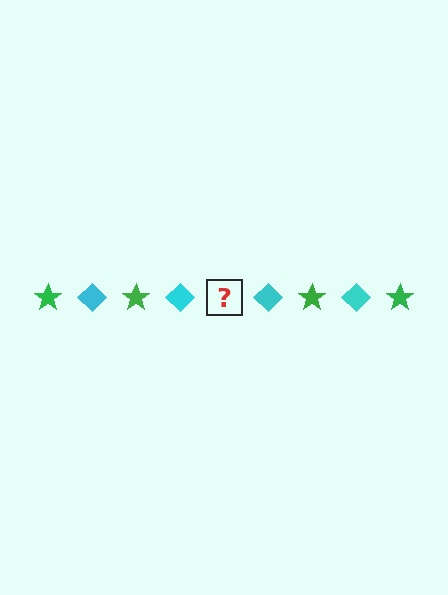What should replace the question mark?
The question mark should be replaced with a green star.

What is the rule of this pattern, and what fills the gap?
The rule is that the pattern alternates between green star and cyan diamond. The gap should be filled with a green star.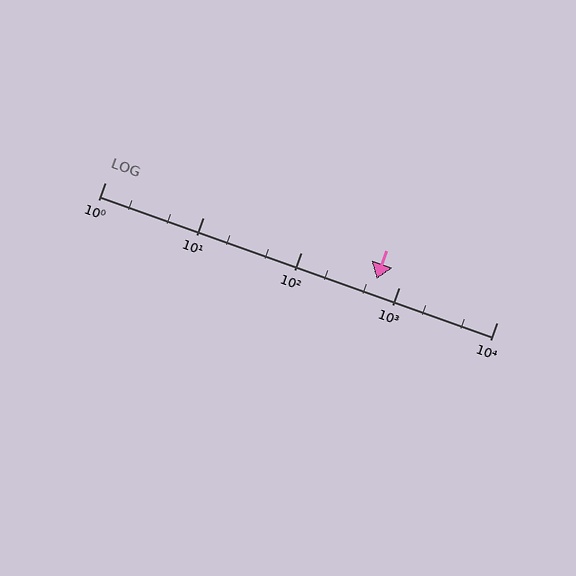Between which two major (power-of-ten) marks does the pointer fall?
The pointer is between 100 and 1000.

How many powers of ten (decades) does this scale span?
The scale spans 4 decades, from 1 to 10000.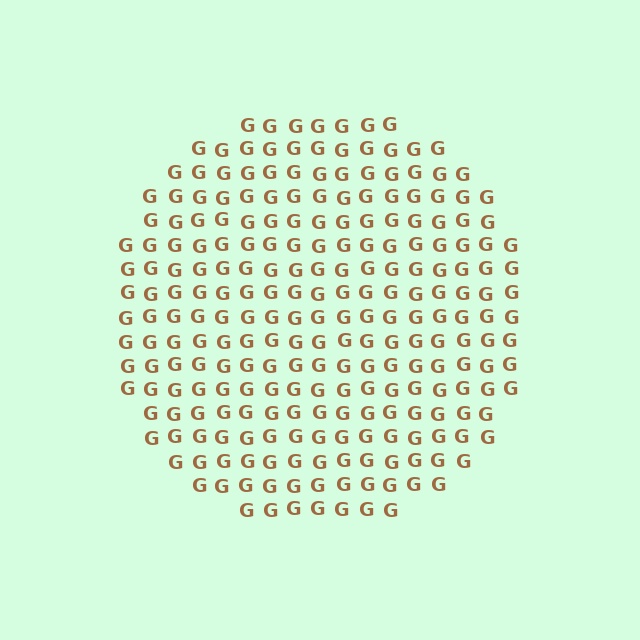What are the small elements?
The small elements are letter G's.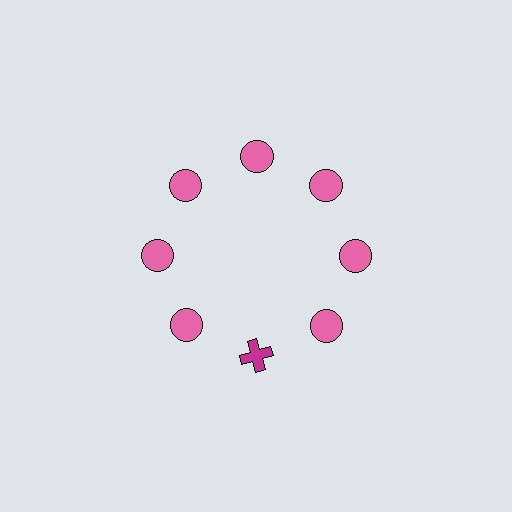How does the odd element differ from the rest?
It differs in both color (magenta instead of pink) and shape (cross instead of circle).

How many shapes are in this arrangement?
There are 8 shapes arranged in a ring pattern.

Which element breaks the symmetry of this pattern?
The magenta cross at roughly the 6 o'clock position breaks the symmetry. All other shapes are pink circles.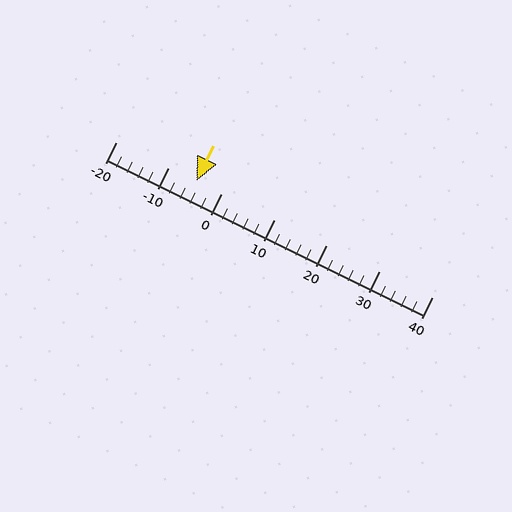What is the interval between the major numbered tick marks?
The major tick marks are spaced 10 units apart.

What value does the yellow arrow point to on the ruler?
The yellow arrow points to approximately -5.